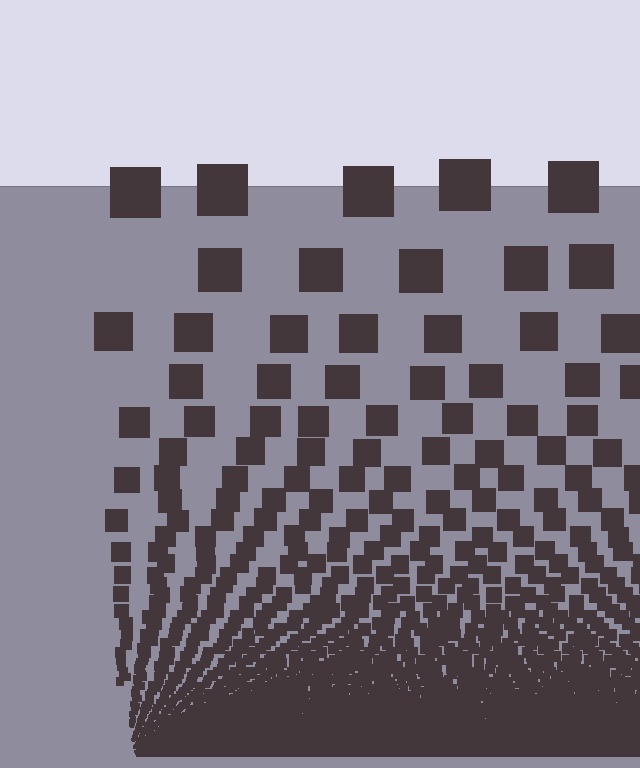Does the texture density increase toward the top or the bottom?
Density increases toward the bottom.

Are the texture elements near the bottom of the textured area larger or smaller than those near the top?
Smaller. The gradient is inverted — elements near the bottom are smaller and denser.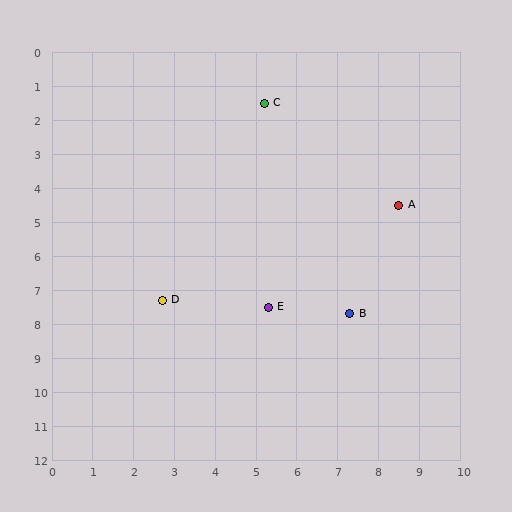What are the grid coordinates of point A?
Point A is at approximately (8.5, 4.5).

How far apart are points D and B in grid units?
Points D and B are about 4.6 grid units apart.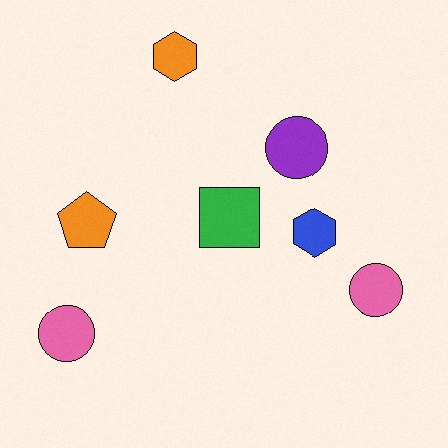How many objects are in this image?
There are 7 objects.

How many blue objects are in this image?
There is 1 blue object.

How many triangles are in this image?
There are no triangles.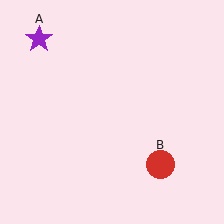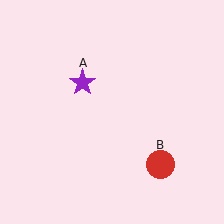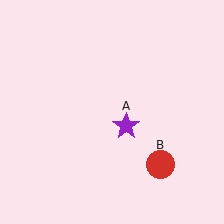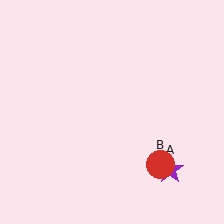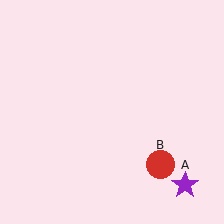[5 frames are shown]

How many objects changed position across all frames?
1 object changed position: purple star (object A).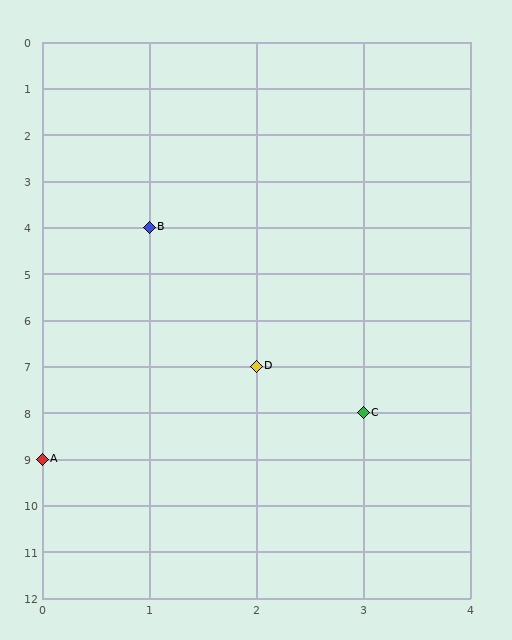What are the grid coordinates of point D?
Point D is at grid coordinates (2, 7).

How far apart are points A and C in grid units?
Points A and C are 3 columns and 1 row apart (about 3.2 grid units diagonally).